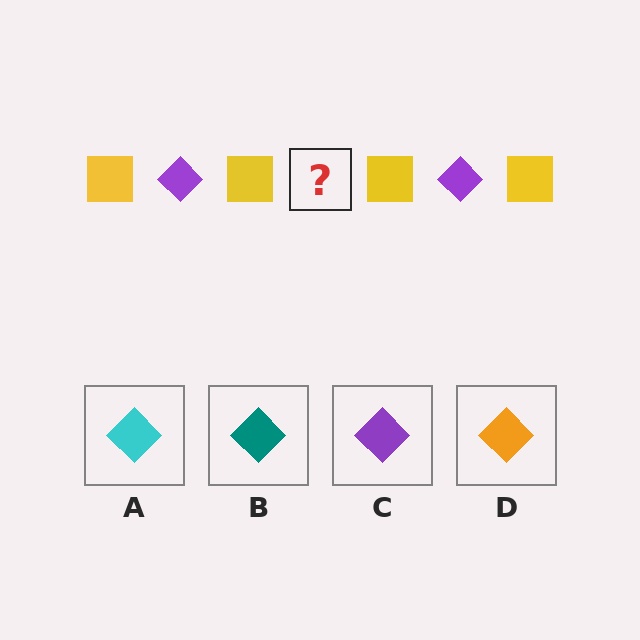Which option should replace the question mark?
Option C.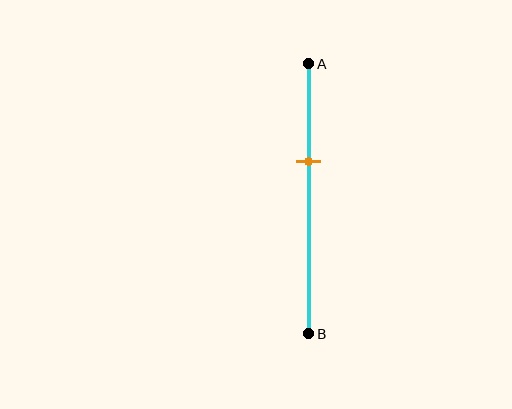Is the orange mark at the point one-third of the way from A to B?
Yes, the mark is approximately at the one-third point.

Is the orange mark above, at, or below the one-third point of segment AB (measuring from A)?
The orange mark is approximately at the one-third point of segment AB.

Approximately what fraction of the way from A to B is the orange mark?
The orange mark is approximately 35% of the way from A to B.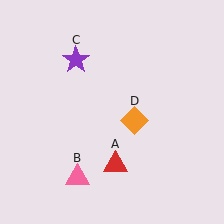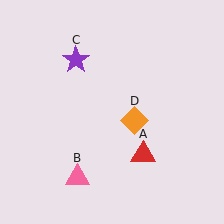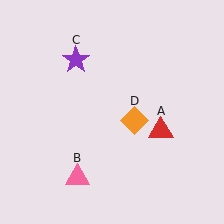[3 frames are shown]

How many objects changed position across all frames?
1 object changed position: red triangle (object A).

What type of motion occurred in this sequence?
The red triangle (object A) rotated counterclockwise around the center of the scene.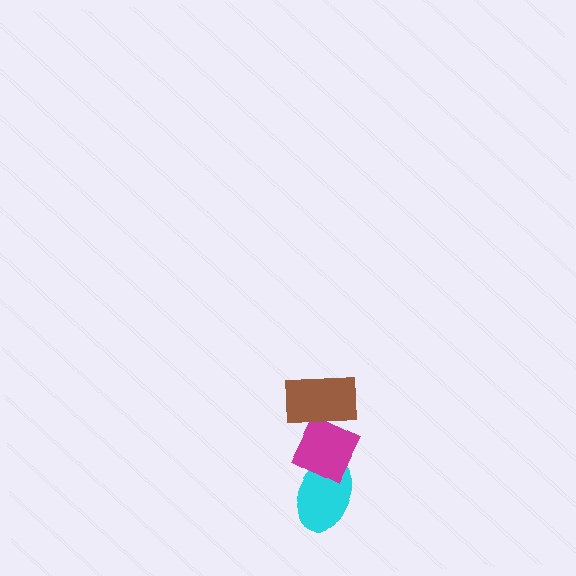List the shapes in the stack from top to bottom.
From top to bottom: the brown rectangle, the magenta diamond, the cyan ellipse.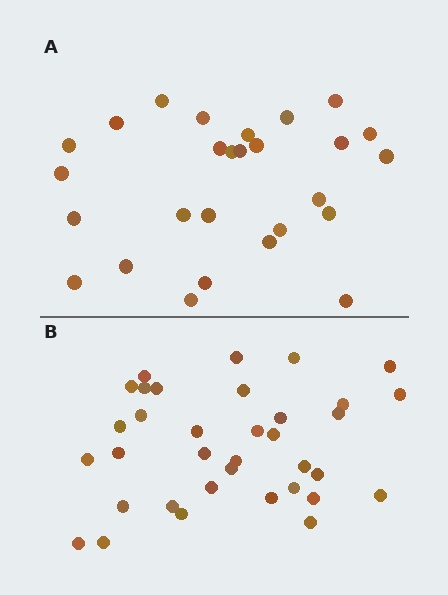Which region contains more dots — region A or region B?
Region B (the bottom region) has more dots.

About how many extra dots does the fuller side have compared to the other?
Region B has roughly 8 or so more dots than region A.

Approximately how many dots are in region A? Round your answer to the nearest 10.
About 30 dots. (The exact count is 27, which rounds to 30.)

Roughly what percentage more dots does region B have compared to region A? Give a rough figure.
About 30% more.